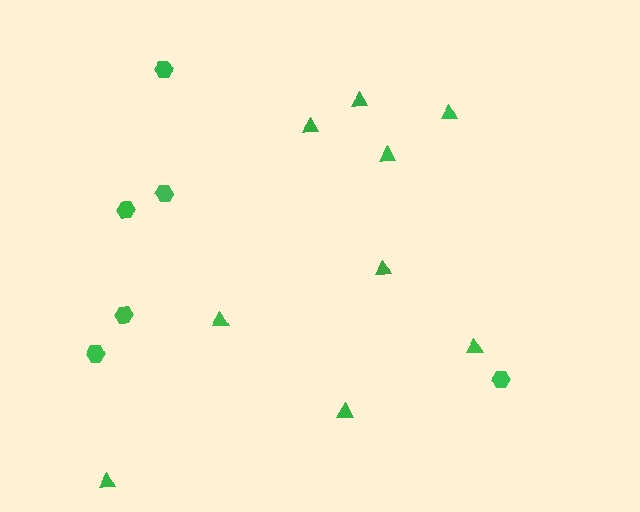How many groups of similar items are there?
There are 2 groups: one group of hexagons (6) and one group of triangles (9).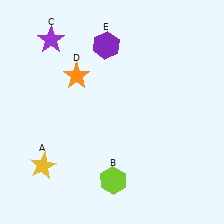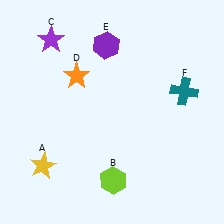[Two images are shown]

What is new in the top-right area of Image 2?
A teal cross (F) was added in the top-right area of Image 2.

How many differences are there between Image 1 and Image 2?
There is 1 difference between the two images.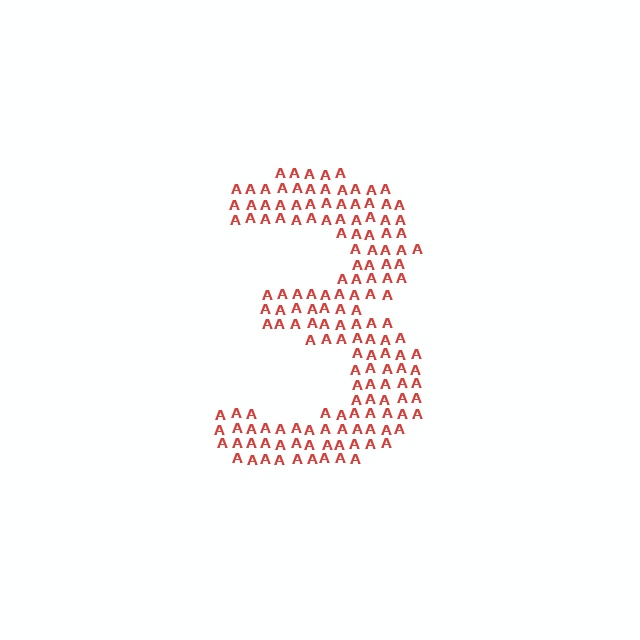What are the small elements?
The small elements are letter A's.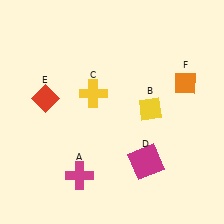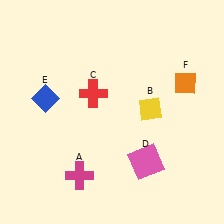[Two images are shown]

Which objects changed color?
C changed from yellow to red. D changed from magenta to pink. E changed from red to blue.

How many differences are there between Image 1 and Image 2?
There are 3 differences between the two images.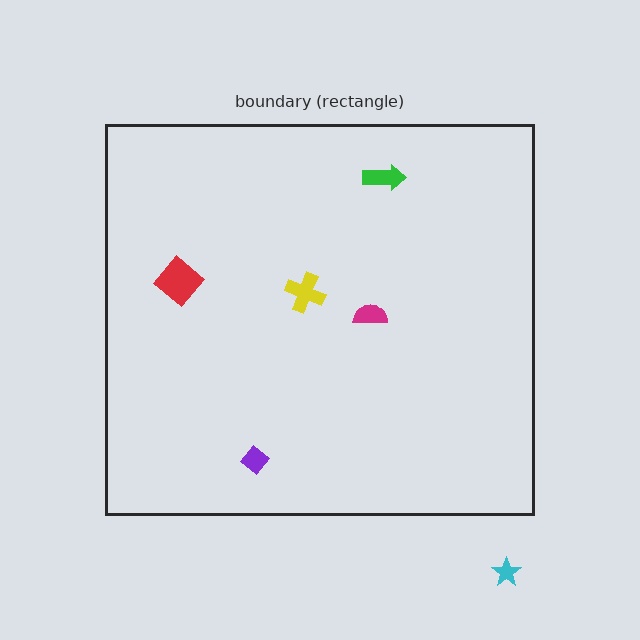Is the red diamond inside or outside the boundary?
Inside.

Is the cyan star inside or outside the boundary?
Outside.